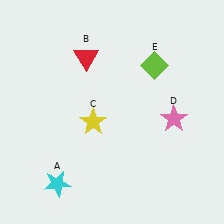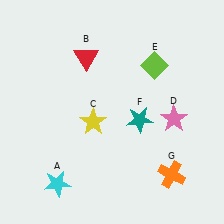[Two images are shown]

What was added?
A teal star (F), an orange cross (G) were added in Image 2.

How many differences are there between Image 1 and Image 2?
There are 2 differences between the two images.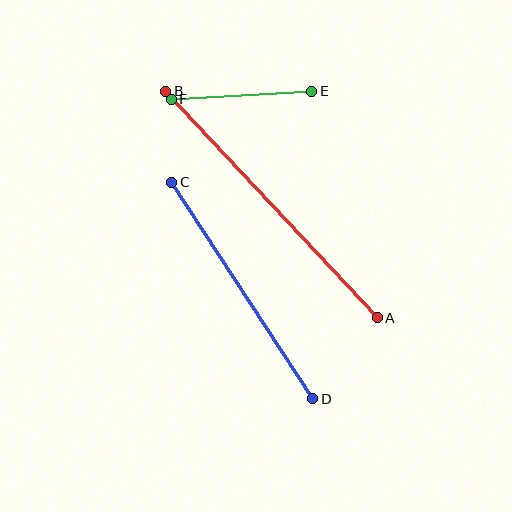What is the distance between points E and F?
The distance is approximately 141 pixels.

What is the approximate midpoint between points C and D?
The midpoint is at approximately (242, 291) pixels.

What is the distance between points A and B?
The distance is approximately 310 pixels.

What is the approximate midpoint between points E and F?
The midpoint is at approximately (241, 95) pixels.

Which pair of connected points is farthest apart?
Points A and B are farthest apart.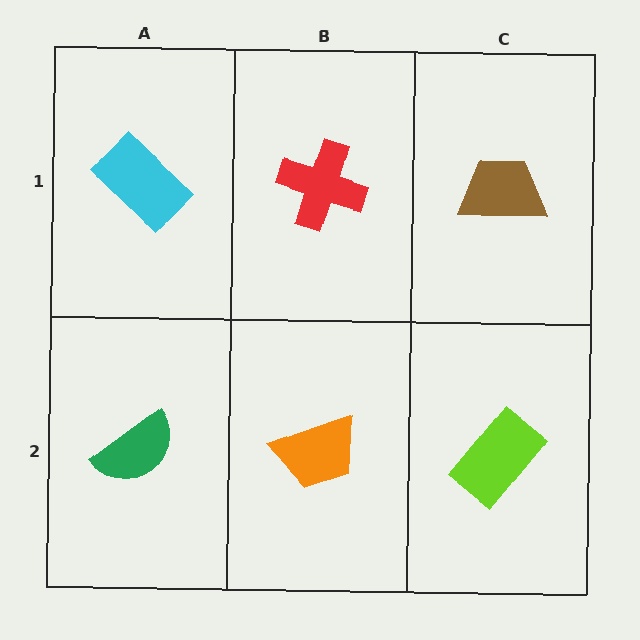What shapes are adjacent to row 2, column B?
A red cross (row 1, column B), a green semicircle (row 2, column A), a lime rectangle (row 2, column C).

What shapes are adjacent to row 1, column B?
An orange trapezoid (row 2, column B), a cyan rectangle (row 1, column A), a brown trapezoid (row 1, column C).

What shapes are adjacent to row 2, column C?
A brown trapezoid (row 1, column C), an orange trapezoid (row 2, column B).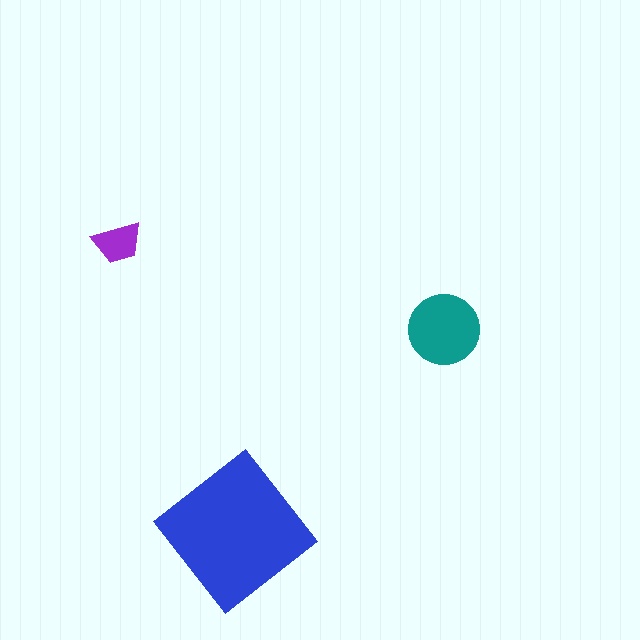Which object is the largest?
The blue diamond.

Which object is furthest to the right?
The teal circle is rightmost.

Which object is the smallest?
The purple trapezoid.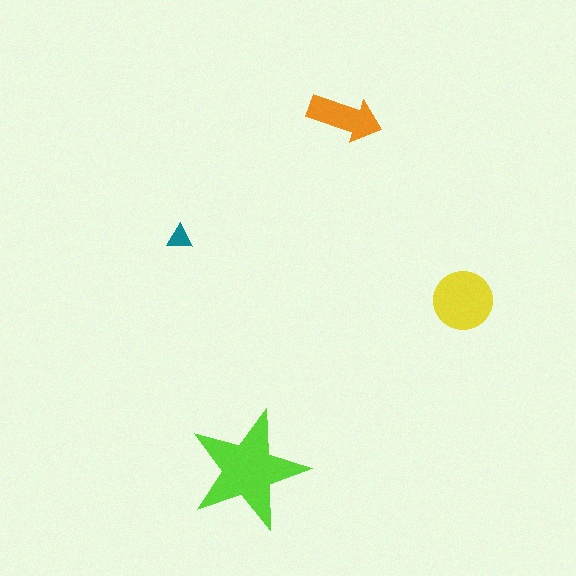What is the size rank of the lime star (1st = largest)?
1st.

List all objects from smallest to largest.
The teal triangle, the orange arrow, the yellow circle, the lime star.